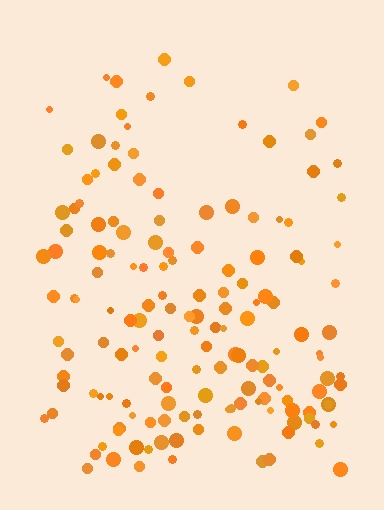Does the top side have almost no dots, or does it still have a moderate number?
Still a moderate number, just noticeably fewer than the bottom.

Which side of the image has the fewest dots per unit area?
The top.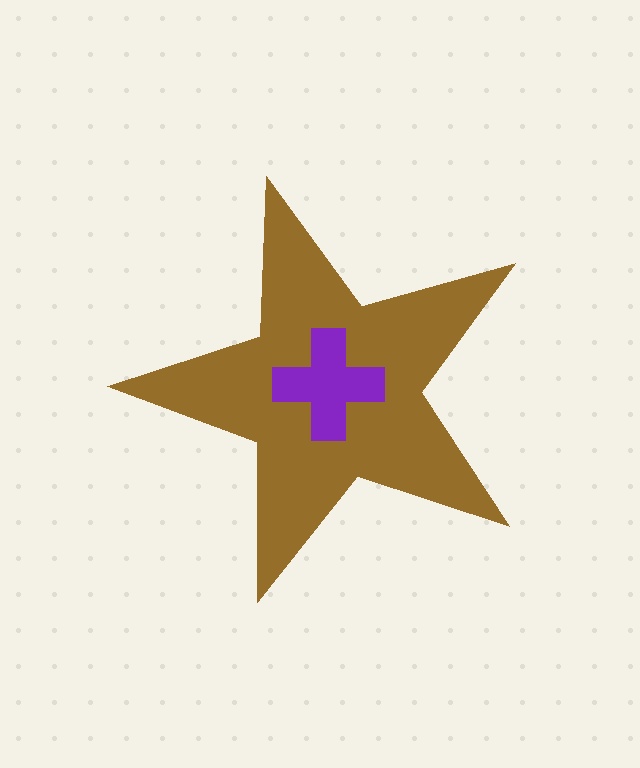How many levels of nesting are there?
2.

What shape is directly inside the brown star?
The purple cross.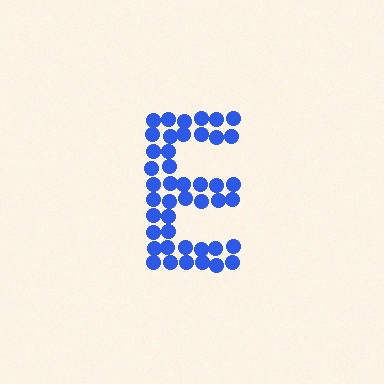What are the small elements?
The small elements are circles.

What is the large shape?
The large shape is the letter E.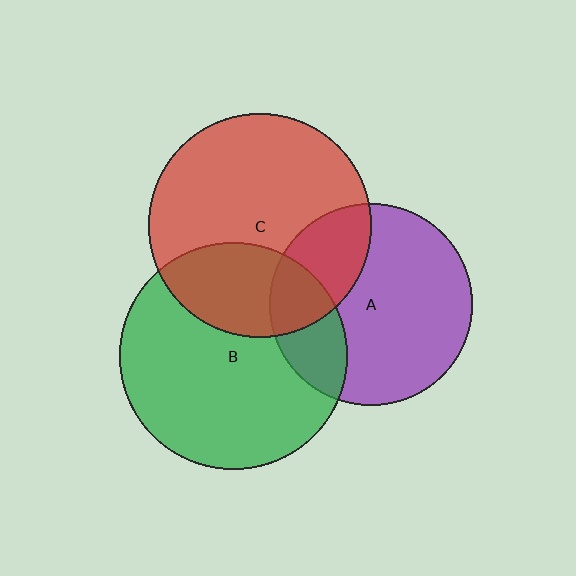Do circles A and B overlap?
Yes.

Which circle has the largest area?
Circle B (green).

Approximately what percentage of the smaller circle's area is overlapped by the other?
Approximately 25%.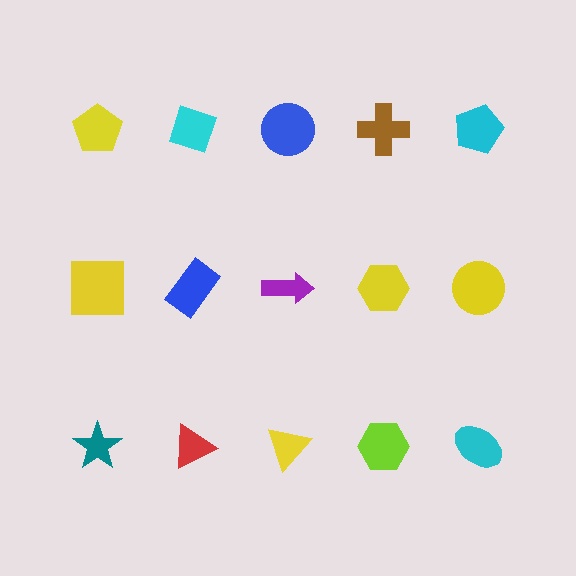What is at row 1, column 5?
A cyan pentagon.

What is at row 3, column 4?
A lime hexagon.